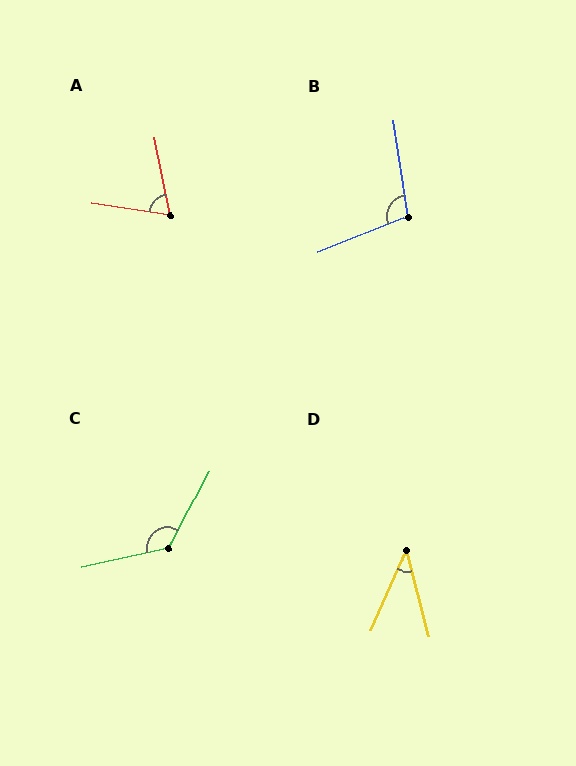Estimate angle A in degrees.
Approximately 70 degrees.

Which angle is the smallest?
D, at approximately 39 degrees.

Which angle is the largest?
C, at approximately 130 degrees.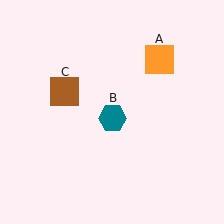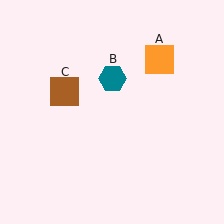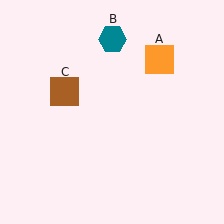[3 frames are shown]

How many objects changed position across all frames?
1 object changed position: teal hexagon (object B).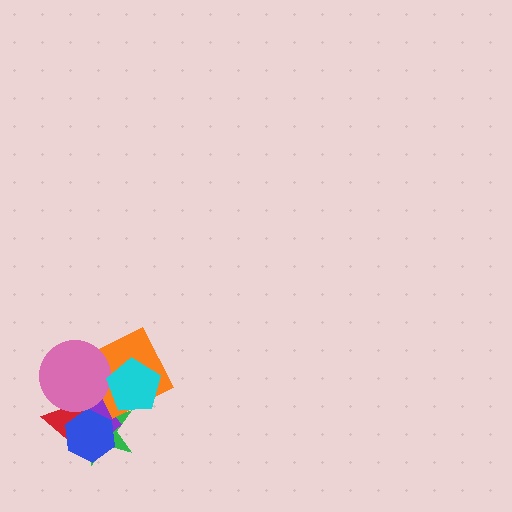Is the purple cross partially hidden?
Yes, it is partially covered by another shape.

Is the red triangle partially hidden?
Yes, it is partially covered by another shape.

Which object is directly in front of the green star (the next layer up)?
The red triangle is directly in front of the green star.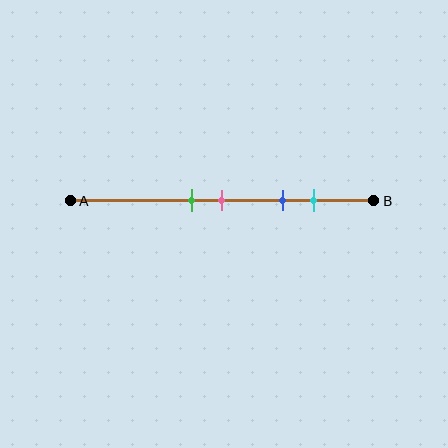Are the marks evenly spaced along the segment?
No, the marks are not evenly spaced.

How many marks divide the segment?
There are 4 marks dividing the segment.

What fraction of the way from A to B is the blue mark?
The blue mark is approximately 70% (0.7) of the way from A to B.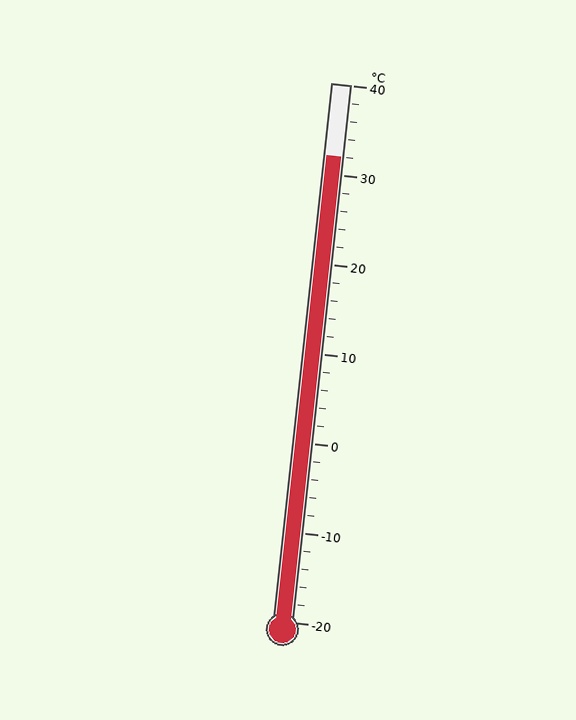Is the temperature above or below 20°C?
The temperature is above 20°C.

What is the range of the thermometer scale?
The thermometer scale ranges from -20°C to 40°C.